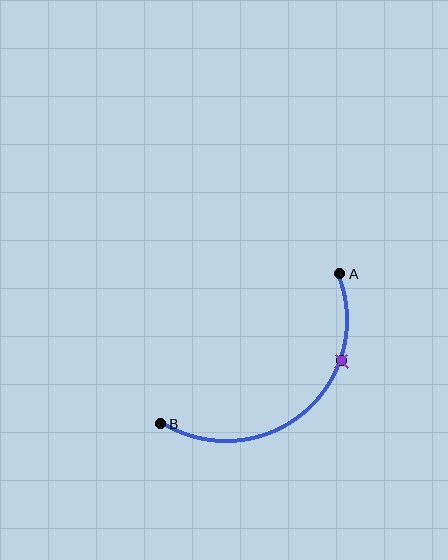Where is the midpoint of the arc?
The arc midpoint is the point on the curve farthest from the straight line joining A and B. It sits below and to the right of that line.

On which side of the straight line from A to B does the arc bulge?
The arc bulges below and to the right of the straight line connecting A and B.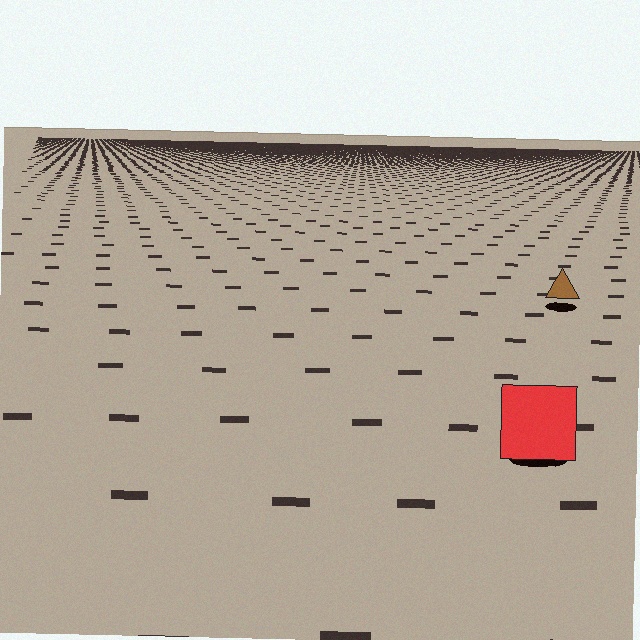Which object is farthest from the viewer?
The brown triangle is farthest from the viewer. It appears smaller and the ground texture around it is denser.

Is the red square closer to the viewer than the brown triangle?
Yes. The red square is closer — you can tell from the texture gradient: the ground texture is coarser near it.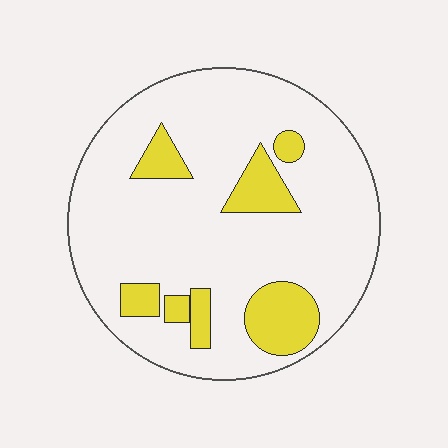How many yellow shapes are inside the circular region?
7.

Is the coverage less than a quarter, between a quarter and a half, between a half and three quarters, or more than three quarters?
Less than a quarter.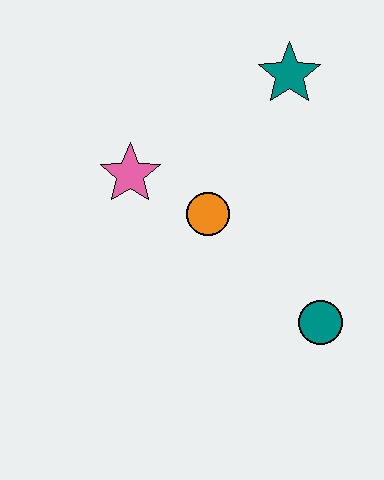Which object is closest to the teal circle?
The orange circle is closest to the teal circle.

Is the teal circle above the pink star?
No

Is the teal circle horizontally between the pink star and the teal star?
No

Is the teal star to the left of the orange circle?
No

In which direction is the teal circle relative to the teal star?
The teal circle is below the teal star.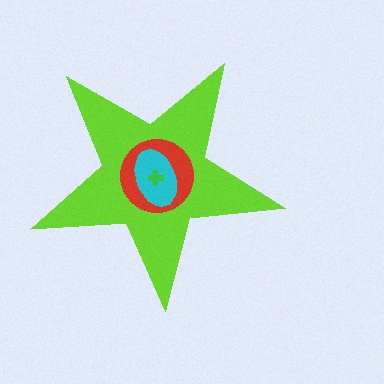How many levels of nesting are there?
4.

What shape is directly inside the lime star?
The red circle.